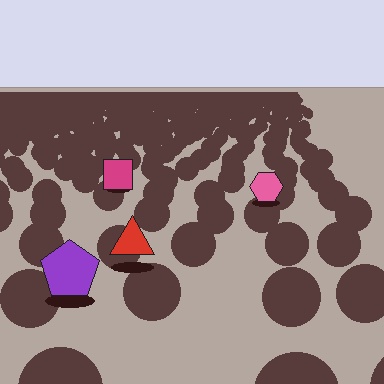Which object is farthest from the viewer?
The magenta square is farthest from the viewer. It appears smaller and the ground texture around it is denser.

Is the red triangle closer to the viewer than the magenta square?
Yes. The red triangle is closer — you can tell from the texture gradient: the ground texture is coarser near it.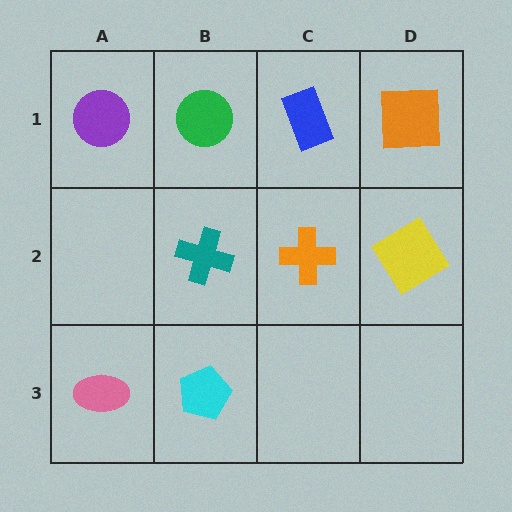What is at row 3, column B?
A cyan pentagon.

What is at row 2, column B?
A teal cross.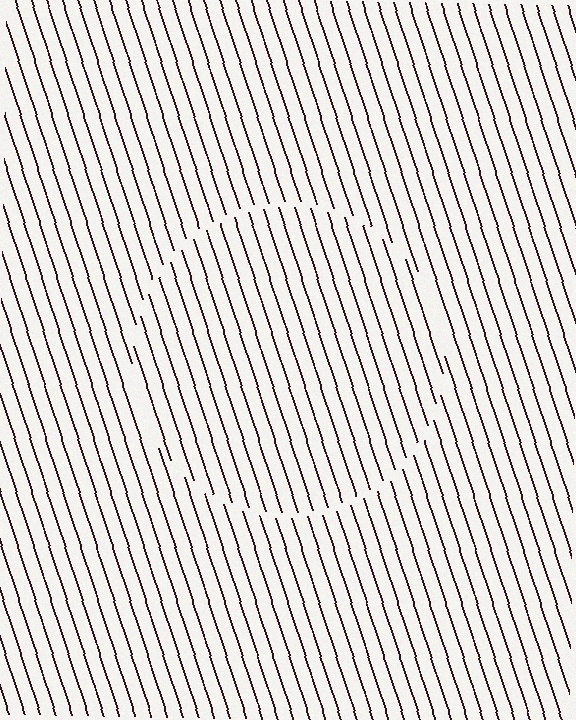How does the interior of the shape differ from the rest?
The interior of the shape contains the same grating, shifted by half a period — the contour is defined by the phase discontinuity where line-ends from the inner and outer gratings abut.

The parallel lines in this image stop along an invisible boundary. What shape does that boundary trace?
An illusory circle. The interior of the shape contains the same grating, shifted by half a period — the contour is defined by the phase discontinuity where line-ends from the inner and outer gratings abut.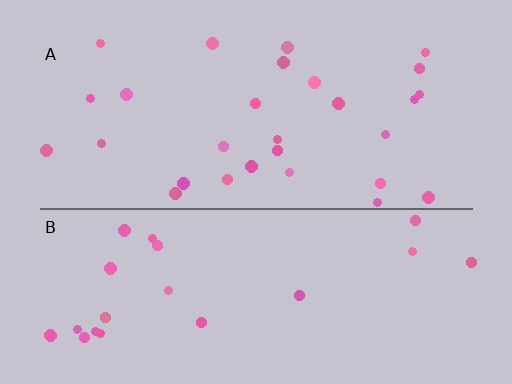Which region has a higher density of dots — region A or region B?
A (the top).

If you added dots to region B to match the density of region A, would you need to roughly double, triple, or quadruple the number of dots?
Approximately double.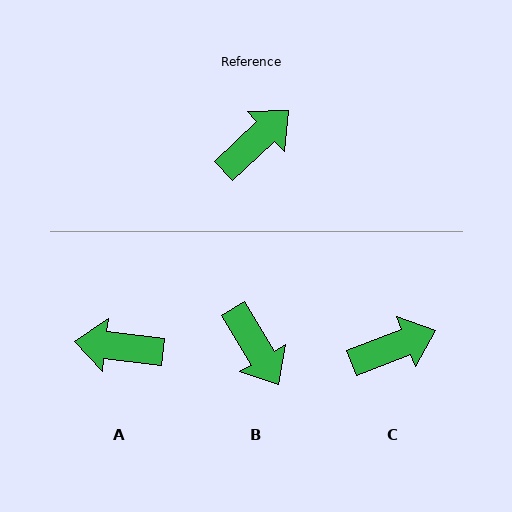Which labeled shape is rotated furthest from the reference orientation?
A, about 130 degrees away.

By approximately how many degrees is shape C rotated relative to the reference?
Approximately 22 degrees clockwise.